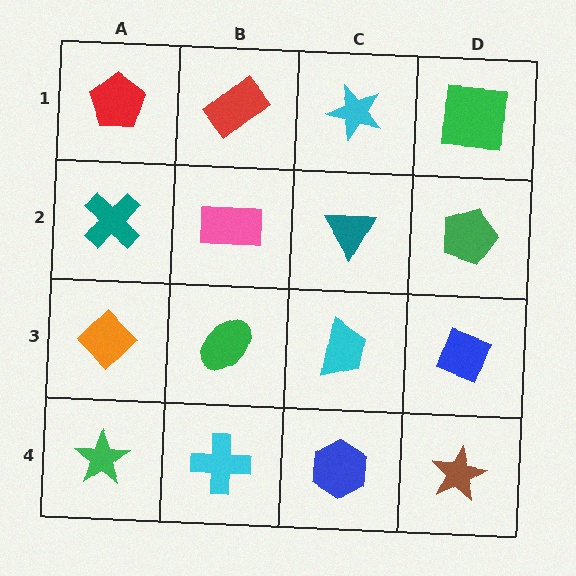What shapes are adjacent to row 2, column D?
A green square (row 1, column D), a blue diamond (row 3, column D), a teal triangle (row 2, column C).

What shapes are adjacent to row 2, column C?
A cyan star (row 1, column C), a cyan trapezoid (row 3, column C), a pink rectangle (row 2, column B), a green pentagon (row 2, column D).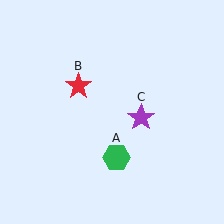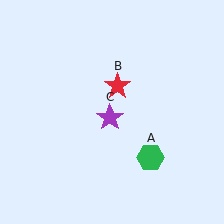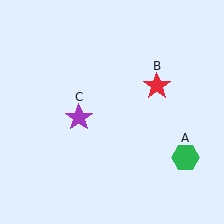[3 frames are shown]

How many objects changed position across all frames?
3 objects changed position: green hexagon (object A), red star (object B), purple star (object C).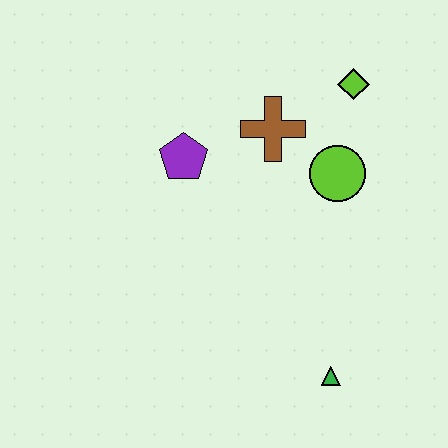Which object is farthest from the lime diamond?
The green triangle is farthest from the lime diamond.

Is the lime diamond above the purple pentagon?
Yes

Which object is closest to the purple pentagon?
The brown cross is closest to the purple pentagon.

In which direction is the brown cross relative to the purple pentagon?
The brown cross is to the right of the purple pentagon.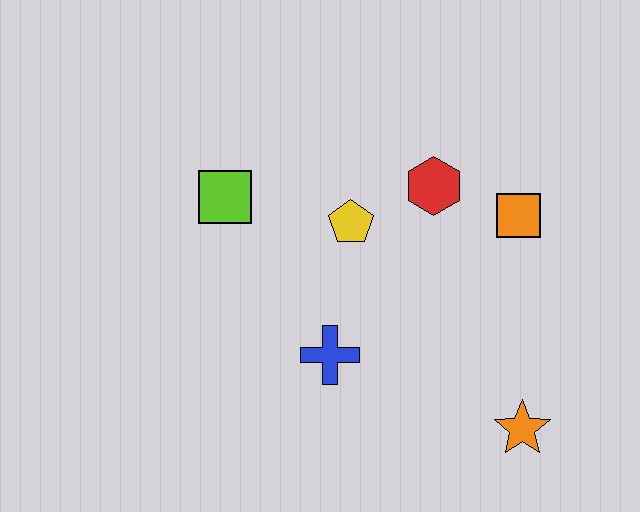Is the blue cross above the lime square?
No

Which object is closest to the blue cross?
The yellow pentagon is closest to the blue cross.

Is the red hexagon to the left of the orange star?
Yes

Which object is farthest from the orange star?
The lime square is farthest from the orange star.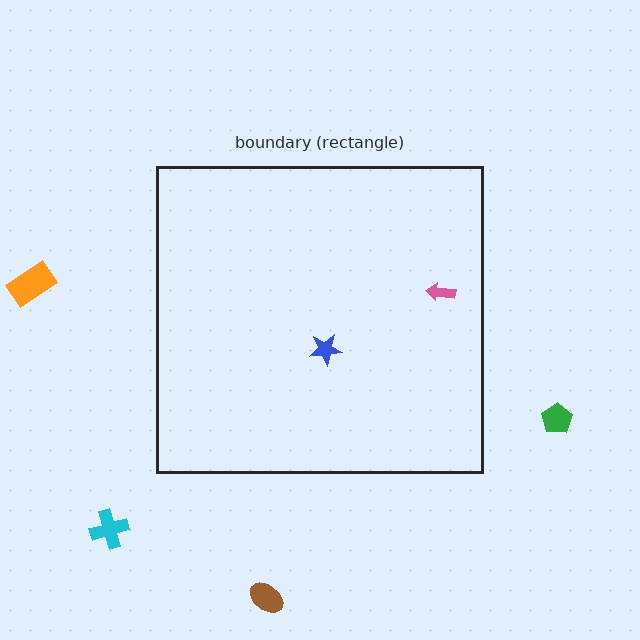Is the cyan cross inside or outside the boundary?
Outside.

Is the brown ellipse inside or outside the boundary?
Outside.